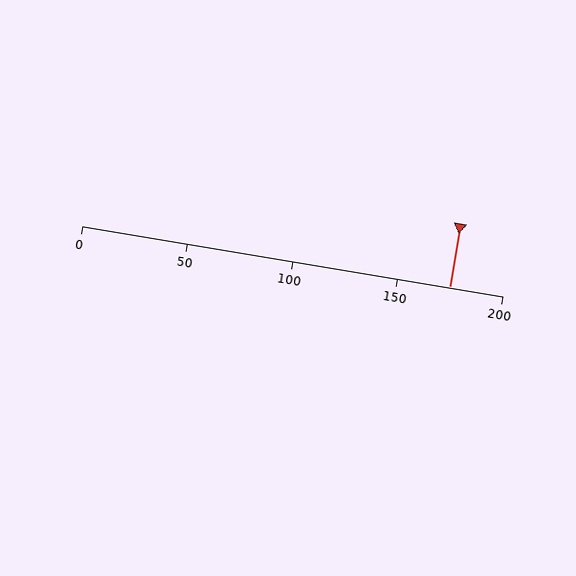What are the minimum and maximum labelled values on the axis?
The axis runs from 0 to 200.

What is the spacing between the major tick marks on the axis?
The major ticks are spaced 50 apart.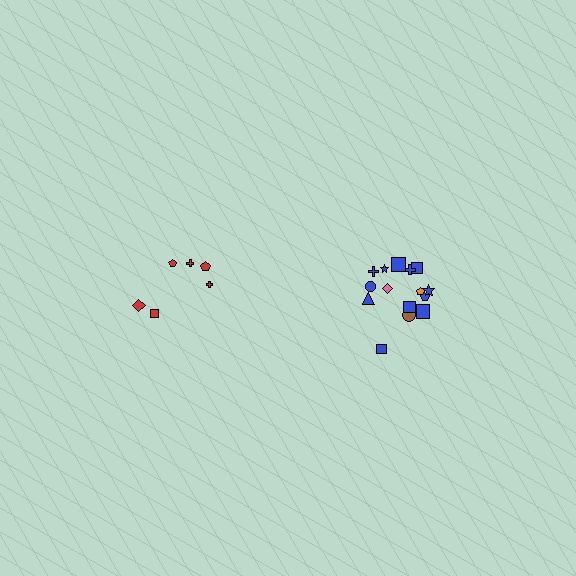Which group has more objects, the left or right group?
The right group.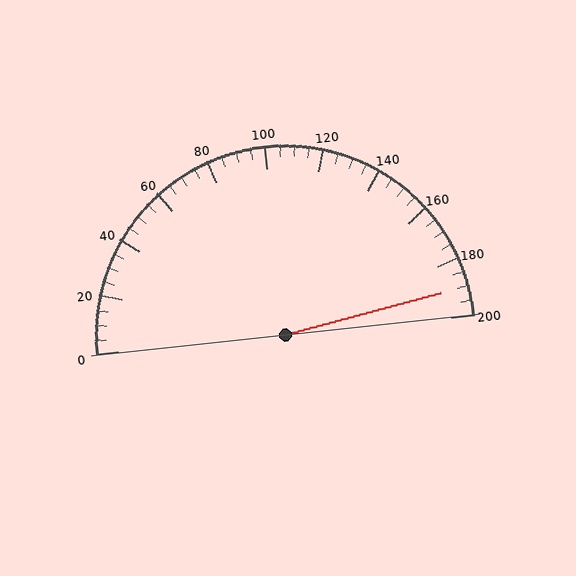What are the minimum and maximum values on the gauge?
The gauge ranges from 0 to 200.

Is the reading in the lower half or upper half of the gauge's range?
The reading is in the upper half of the range (0 to 200).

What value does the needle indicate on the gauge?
The needle indicates approximately 190.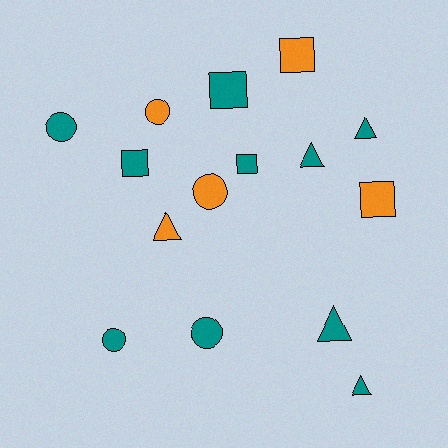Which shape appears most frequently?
Circle, with 5 objects.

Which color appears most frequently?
Teal, with 10 objects.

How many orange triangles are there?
There is 1 orange triangle.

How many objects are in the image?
There are 15 objects.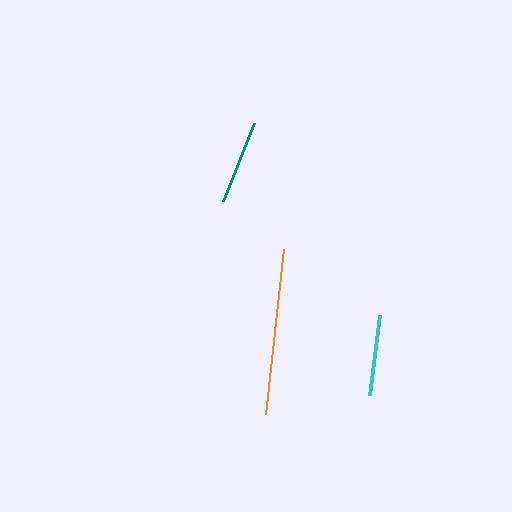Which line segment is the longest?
The orange line is the longest at approximately 166 pixels.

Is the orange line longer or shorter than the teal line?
The orange line is longer than the teal line.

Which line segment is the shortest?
The cyan line is the shortest at approximately 81 pixels.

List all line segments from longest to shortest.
From longest to shortest: orange, teal, cyan.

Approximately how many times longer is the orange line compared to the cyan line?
The orange line is approximately 2.1 times the length of the cyan line.